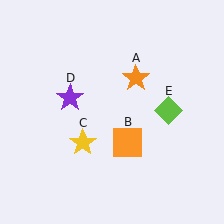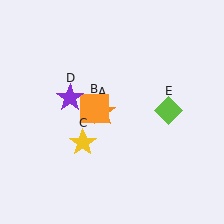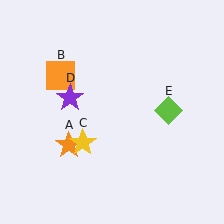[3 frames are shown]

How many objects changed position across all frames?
2 objects changed position: orange star (object A), orange square (object B).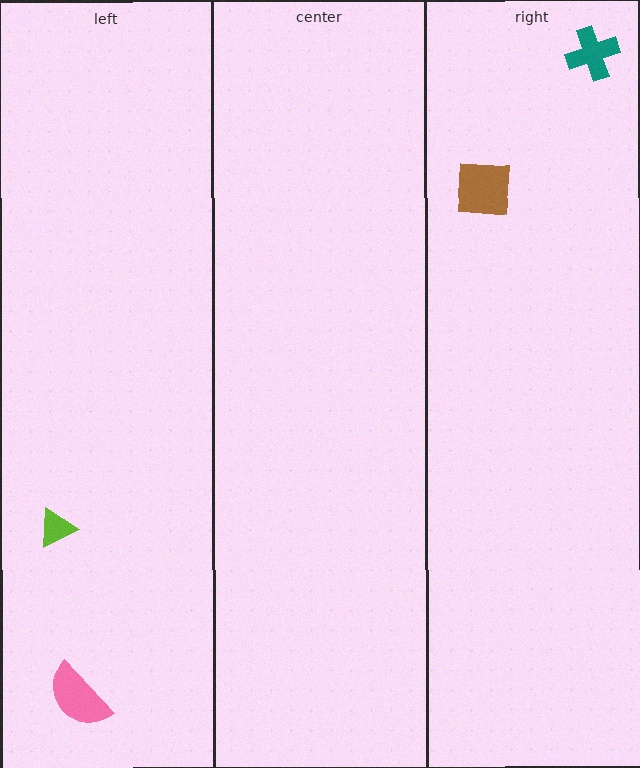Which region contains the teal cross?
The right region.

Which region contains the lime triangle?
The left region.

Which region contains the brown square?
The right region.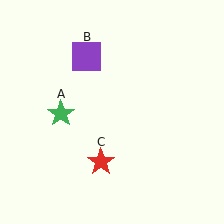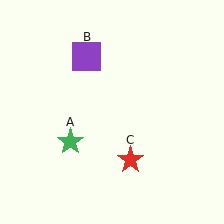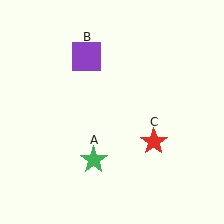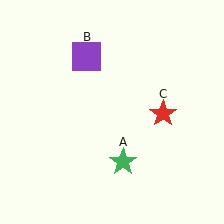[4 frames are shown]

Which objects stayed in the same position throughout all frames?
Purple square (object B) remained stationary.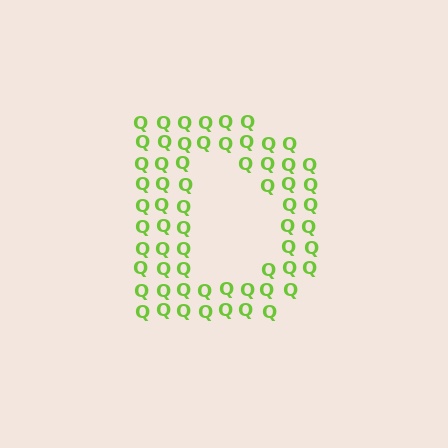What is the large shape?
The large shape is the letter D.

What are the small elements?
The small elements are letter Q's.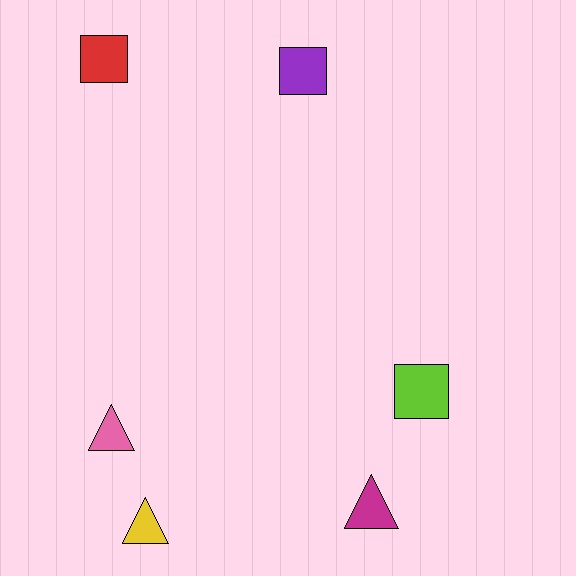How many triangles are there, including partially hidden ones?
There are 3 triangles.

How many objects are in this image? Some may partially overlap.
There are 6 objects.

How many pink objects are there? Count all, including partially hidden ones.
There is 1 pink object.